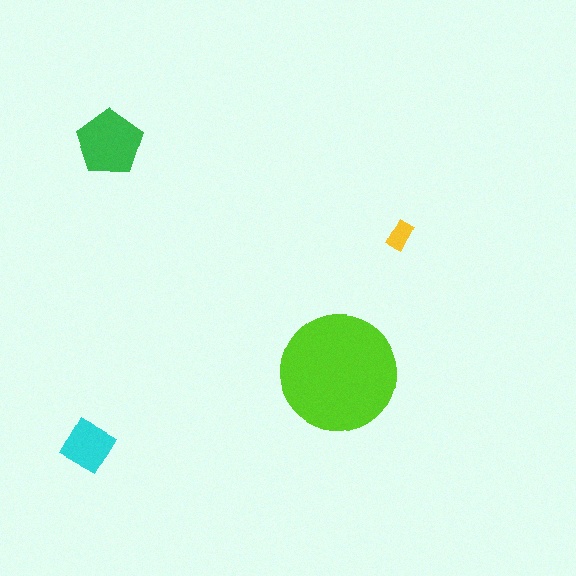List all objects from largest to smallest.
The lime circle, the green pentagon, the cyan diamond, the yellow rectangle.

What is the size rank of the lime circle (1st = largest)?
1st.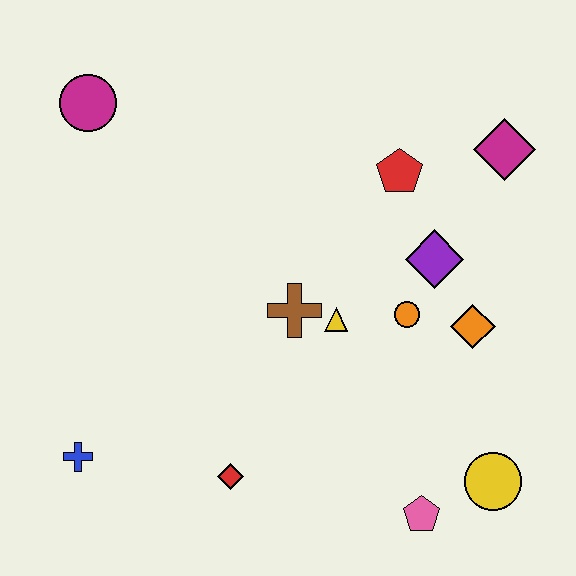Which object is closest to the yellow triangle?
The brown cross is closest to the yellow triangle.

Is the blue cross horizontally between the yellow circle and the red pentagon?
No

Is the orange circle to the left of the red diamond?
No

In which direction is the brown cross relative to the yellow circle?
The brown cross is to the left of the yellow circle.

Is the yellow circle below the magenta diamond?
Yes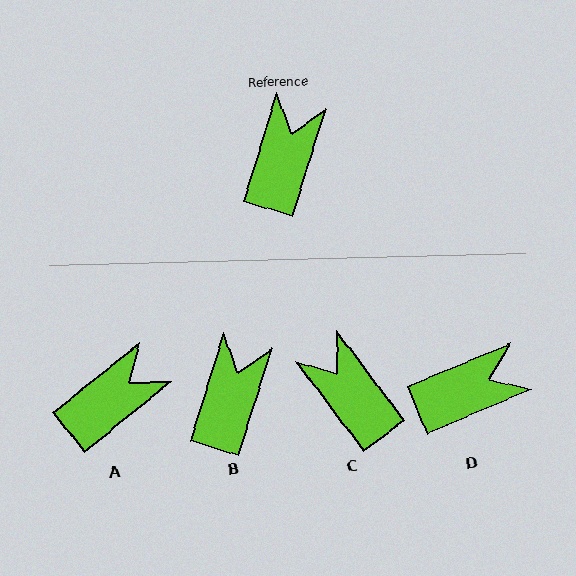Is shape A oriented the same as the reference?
No, it is off by about 34 degrees.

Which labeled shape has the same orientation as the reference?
B.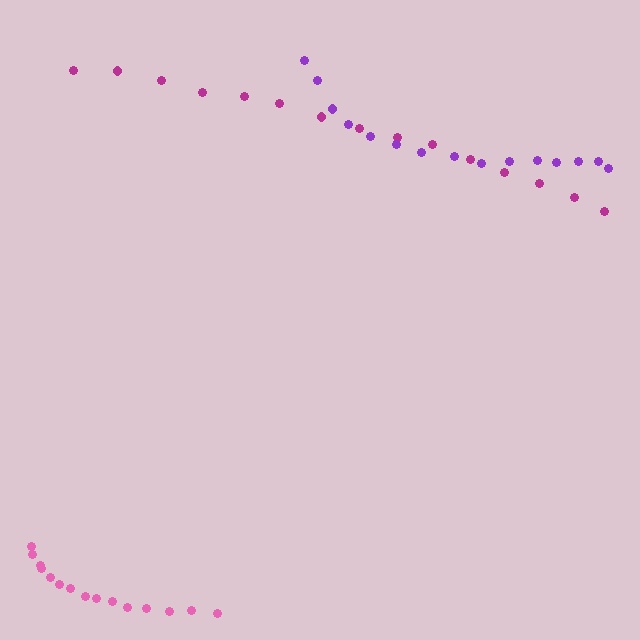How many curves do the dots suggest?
There are 3 distinct paths.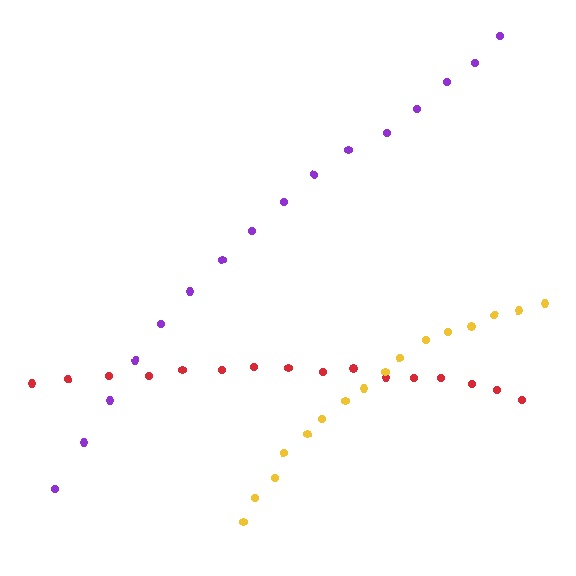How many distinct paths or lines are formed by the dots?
There are 3 distinct paths.